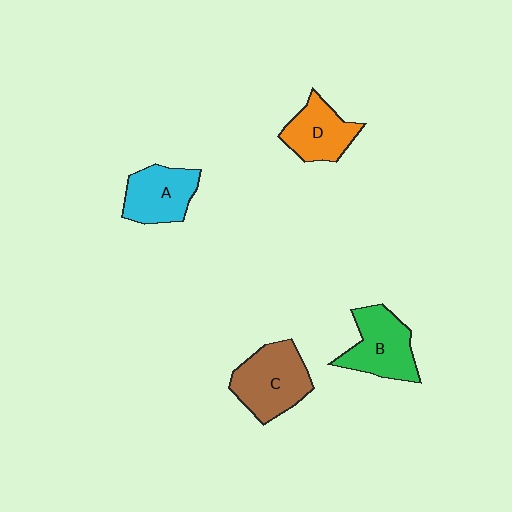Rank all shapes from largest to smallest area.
From largest to smallest: C (brown), B (green), A (cyan), D (orange).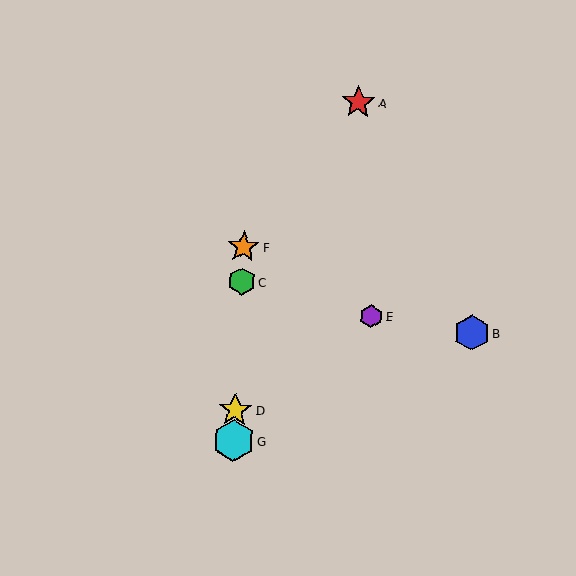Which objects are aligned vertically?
Objects C, D, F, G are aligned vertically.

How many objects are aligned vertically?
4 objects (C, D, F, G) are aligned vertically.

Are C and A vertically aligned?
No, C is at x≈242 and A is at x≈359.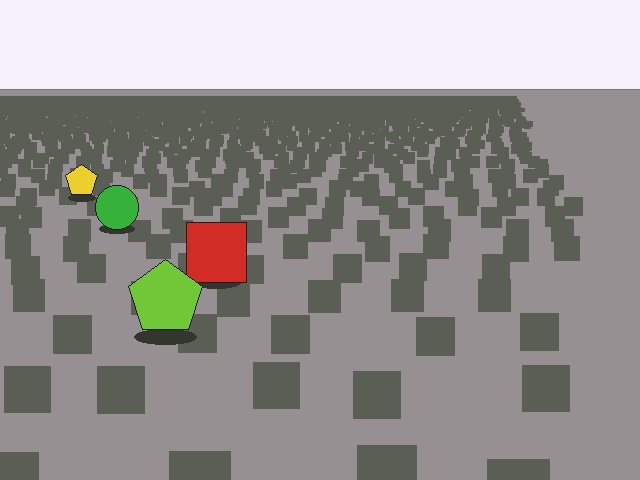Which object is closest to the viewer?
The lime pentagon is closest. The texture marks near it are larger and more spread out.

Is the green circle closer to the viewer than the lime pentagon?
No. The lime pentagon is closer — you can tell from the texture gradient: the ground texture is coarser near it.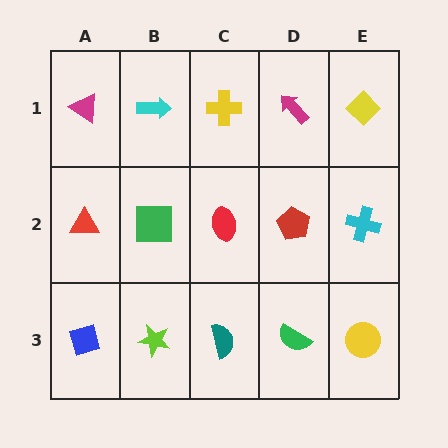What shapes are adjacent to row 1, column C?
A red ellipse (row 2, column C), a cyan arrow (row 1, column B), a magenta arrow (row 1, column D).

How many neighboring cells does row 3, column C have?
3.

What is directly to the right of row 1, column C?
A magenta arrow.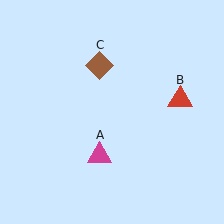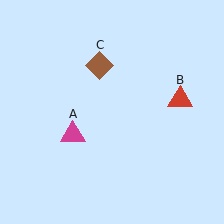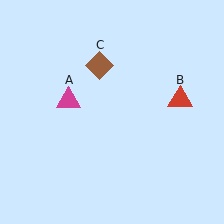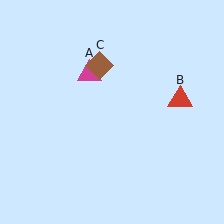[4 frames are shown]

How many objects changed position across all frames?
1 object changed position: magenta triangle (object A).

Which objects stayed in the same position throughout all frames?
Red triangle (object B) and brown diamond (object C) remained stationary.